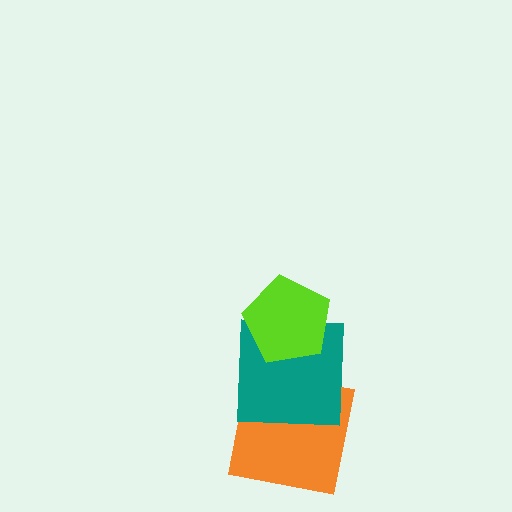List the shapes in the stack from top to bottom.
From top to bottom: the lime pentagon, the teal square, the orange square.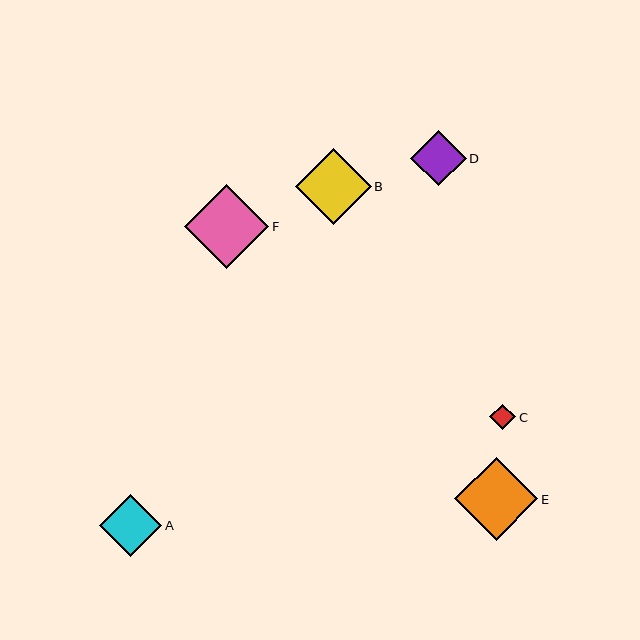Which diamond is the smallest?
Diamond C is the smallest with a size of approximately 26 pixels.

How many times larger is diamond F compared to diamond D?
Diamond F is approximately 1.5 times the size of diamond D.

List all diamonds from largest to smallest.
From largest to smallest: F, E, B, A, D, C.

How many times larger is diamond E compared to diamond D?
Diamond E is approximately 1.5 times the size of diamond D.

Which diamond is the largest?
Diamond F is the largest with a size of approximately 84 pixels.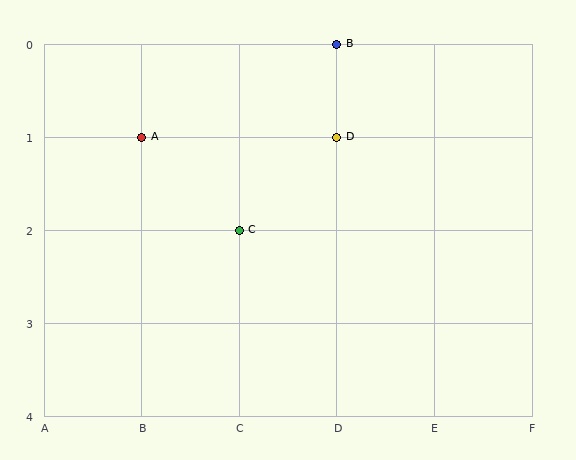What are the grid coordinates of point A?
Point A is at grid coordinates (B, 1).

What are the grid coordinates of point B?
Point B is at grid coordinates (D, 0).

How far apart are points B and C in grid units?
Points B and C are 1 column and 2 rows apart (about 2.2 grid units diagonally).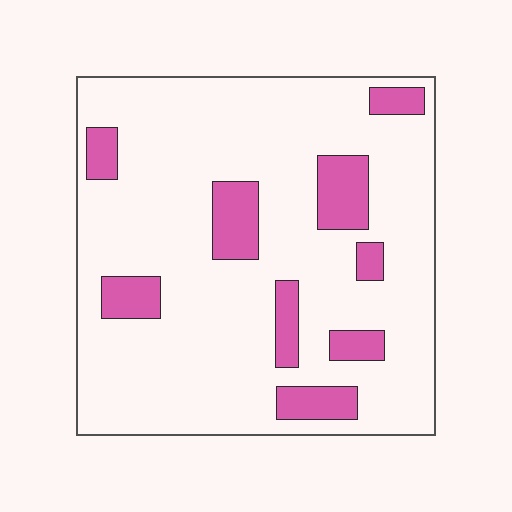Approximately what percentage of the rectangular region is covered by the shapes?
Approximately 15%.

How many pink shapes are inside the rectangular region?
9.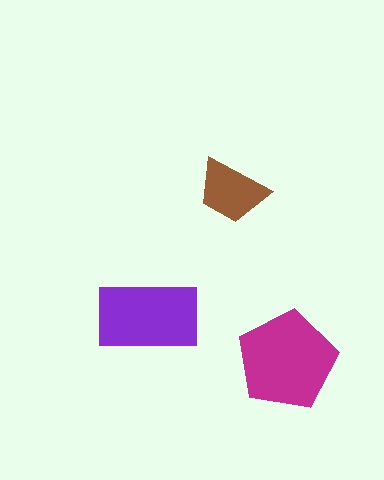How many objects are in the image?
There are 3 objects in the image.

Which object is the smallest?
The brown trapezoid.